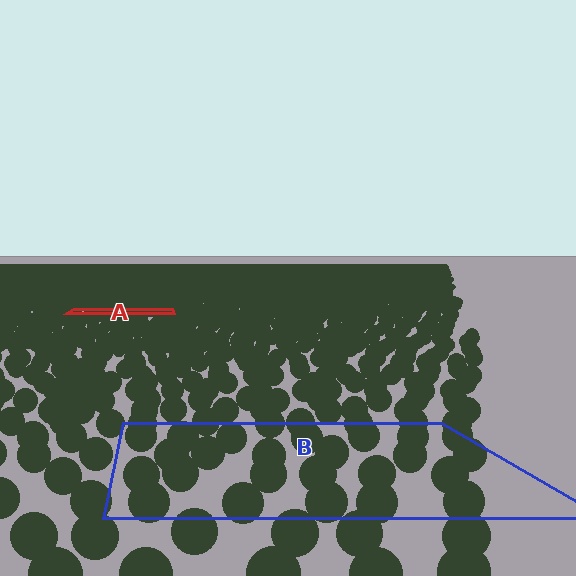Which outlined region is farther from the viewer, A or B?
Region A is farther from the viewer — the texture elements inside it appear smaller and more densely packed.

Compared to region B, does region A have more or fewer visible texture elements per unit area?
Region A has more texture elements per unit area — they are packed more densely because it is farther away.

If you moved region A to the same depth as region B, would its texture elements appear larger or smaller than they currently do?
They would appear larger. At a closer depth, the same texture elements are projected at a bigger on-screen size.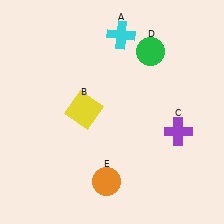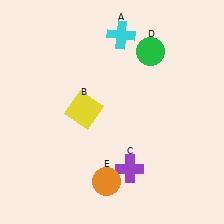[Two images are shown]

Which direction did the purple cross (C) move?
The purple cross (C) moved left.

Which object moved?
The purple cross (C) moved left.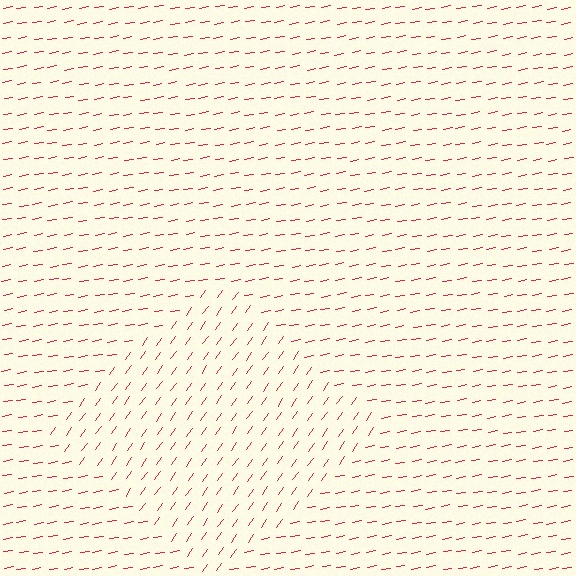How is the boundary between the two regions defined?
The boundary is defined purely by a change in line orientation (approximately 45 degrees difference). All lines are the same color and thickness.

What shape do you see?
I see a diamond.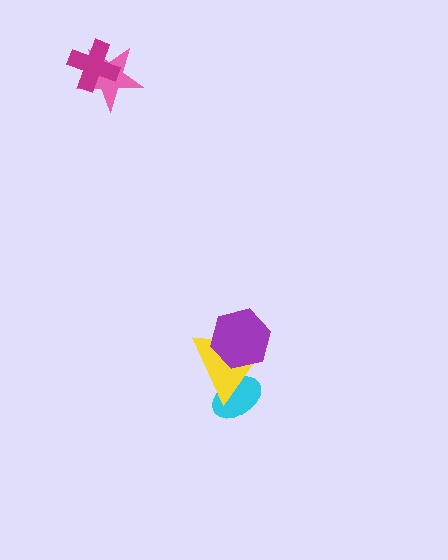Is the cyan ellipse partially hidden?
Yes, it is partially covered by another shape.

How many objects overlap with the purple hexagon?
1 object overlaps with the purple hexagon.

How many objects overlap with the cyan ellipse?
1 object overlaps with the cyan ellipse.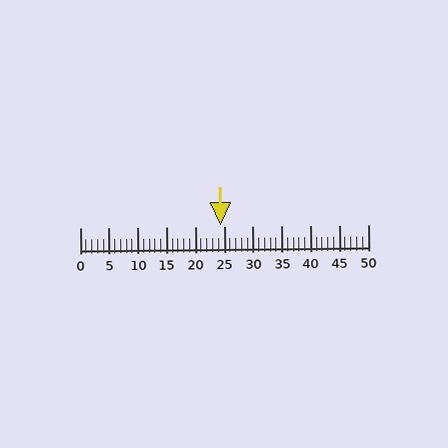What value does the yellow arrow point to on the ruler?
The yellow arrow points to approximately 24.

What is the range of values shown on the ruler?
The ruler shows values from 0 to 50.